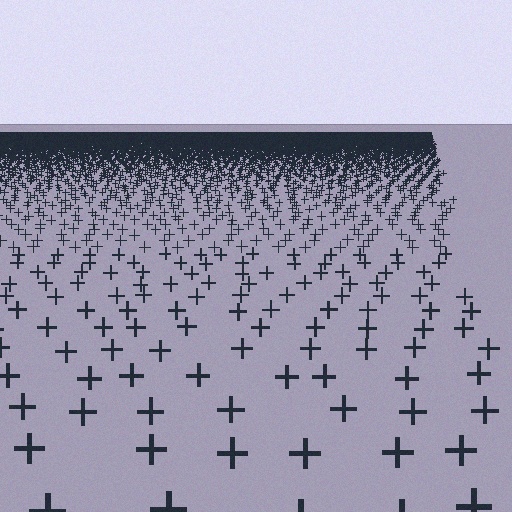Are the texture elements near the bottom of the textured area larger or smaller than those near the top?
Larger. Near the bottom, elements are closer to the viewer and appear at a bigger on-screen size.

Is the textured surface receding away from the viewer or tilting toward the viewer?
The surface is receding away from the viewer. Texture elements get smaller and denser toward the top.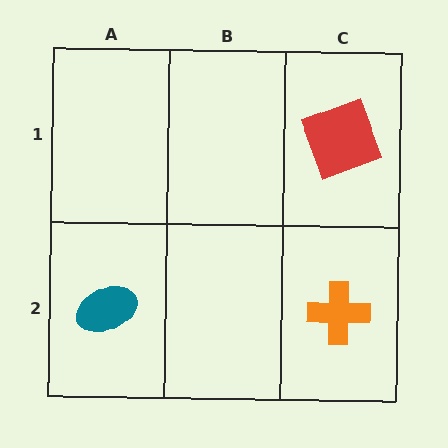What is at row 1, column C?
A red square.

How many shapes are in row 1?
1 shape.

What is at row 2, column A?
A teal ellipse.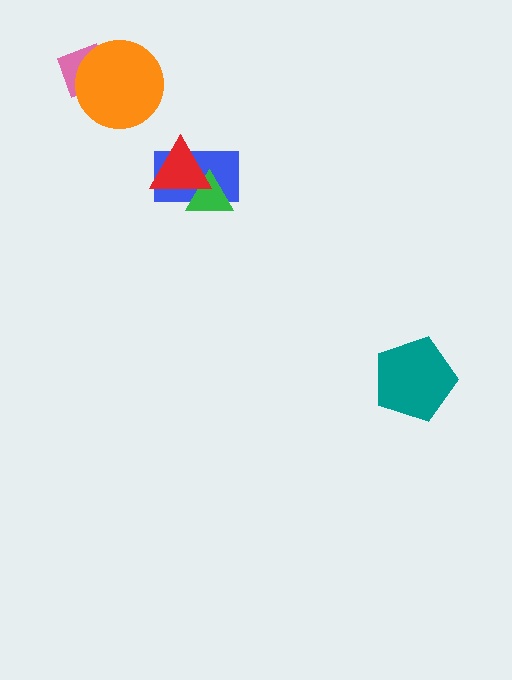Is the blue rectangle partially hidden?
Yes, it is partially covered by another shape.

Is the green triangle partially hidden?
Yes, it is partially covered by another shape.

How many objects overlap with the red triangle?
2 objects overlap with the red triangle.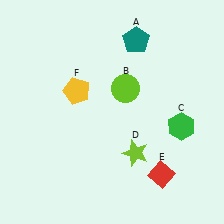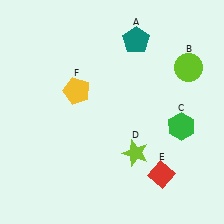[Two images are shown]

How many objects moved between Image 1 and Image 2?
1 object moved between the two images.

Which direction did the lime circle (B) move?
The lime circle (B) moved right.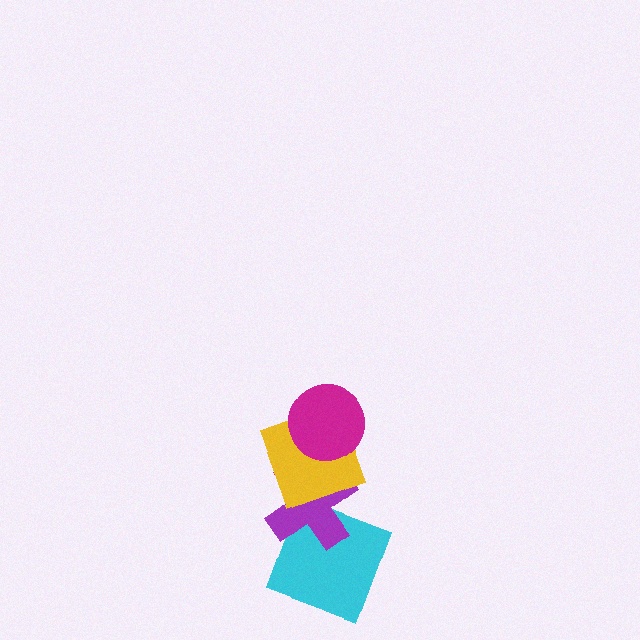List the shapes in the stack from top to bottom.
From top to bottom: the magenta circle, the yellow square, the purple cross, the cyan square.